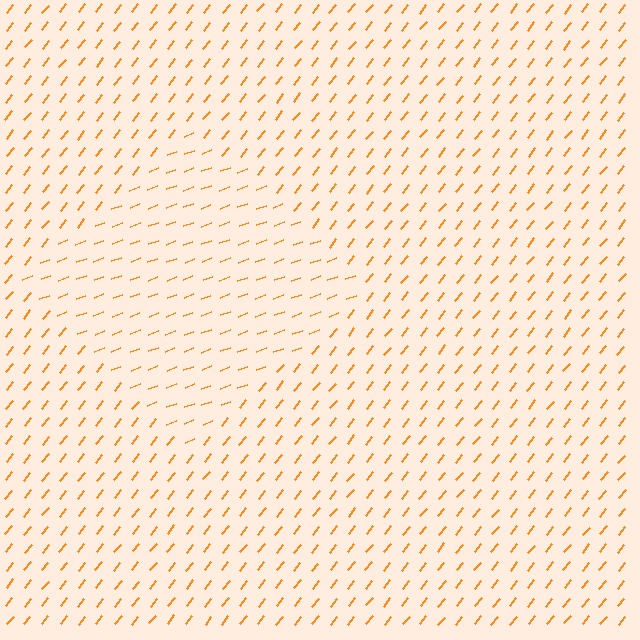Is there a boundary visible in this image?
Yes, there is a texture boundary formed by a change in line orientation.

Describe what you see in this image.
The image is filled with small orange line segments. A diamond region in the image has lines oriented differently from the surrounding lines, creating a visible texture boundary.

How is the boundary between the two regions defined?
The boundary is defined purely by a change in line orientation (approximately 31 degrees difference). All lines are the same color and thickness.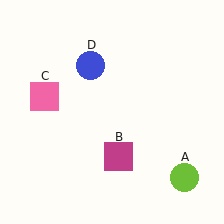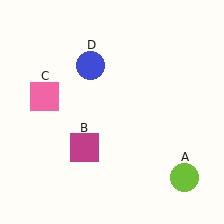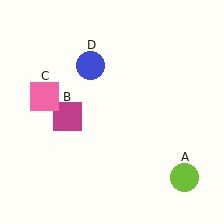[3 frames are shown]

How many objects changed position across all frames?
1 object changed position: magenta square (object B).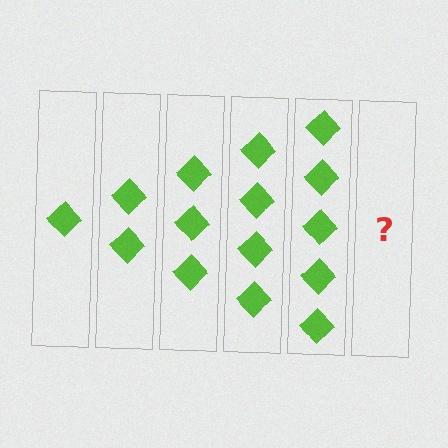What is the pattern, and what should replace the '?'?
The pattern is that each step adds one more diamond. The '?' should be 6 diamonds.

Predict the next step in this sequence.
The next step is 6 diamonds.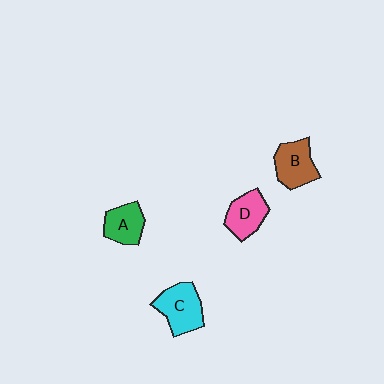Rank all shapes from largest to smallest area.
From largest to smallest: C (cyan), B (brown), D (pink), A (green).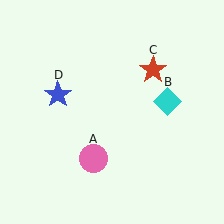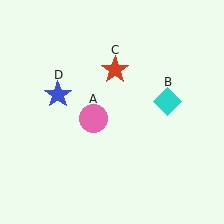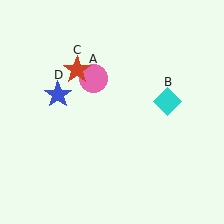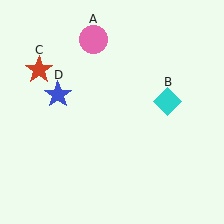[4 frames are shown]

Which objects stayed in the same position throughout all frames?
Cyan diamond (object B) and blue star (object D) remained stationary.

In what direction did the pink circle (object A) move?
The pink circle (object A) moved up.